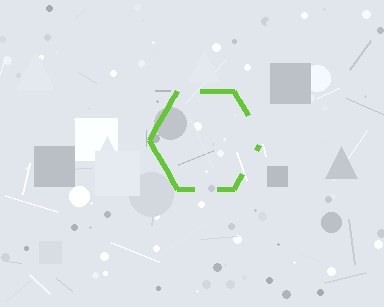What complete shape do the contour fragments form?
The contour fragments form a hexagon.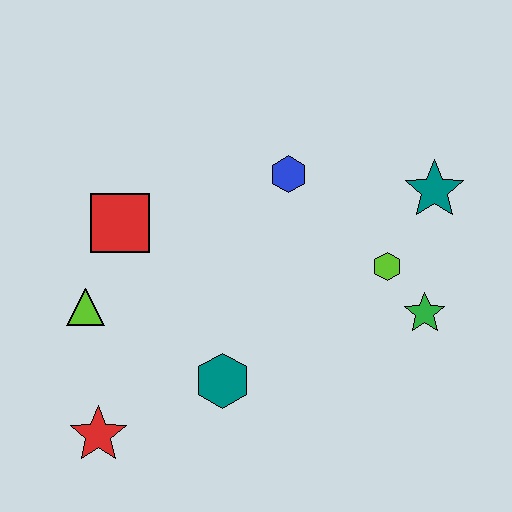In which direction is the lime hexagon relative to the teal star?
The lime hexagon is below the teal star.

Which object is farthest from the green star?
The red star is farthest from the green star.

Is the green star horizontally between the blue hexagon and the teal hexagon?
No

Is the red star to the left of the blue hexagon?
Yes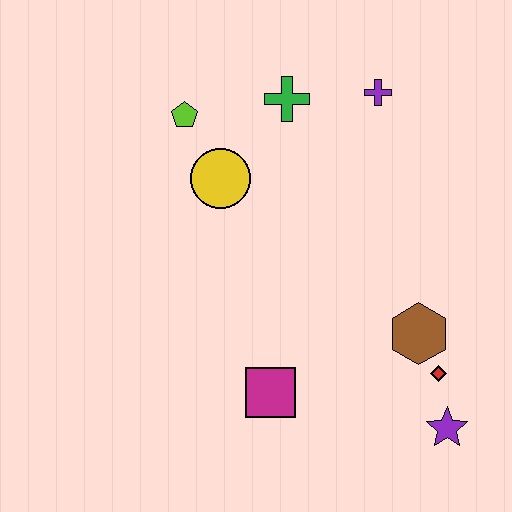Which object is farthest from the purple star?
The lime pentagon is farthest from the purple star.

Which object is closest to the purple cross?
The green cross is closest to the purple cross.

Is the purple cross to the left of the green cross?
No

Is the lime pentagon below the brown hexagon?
No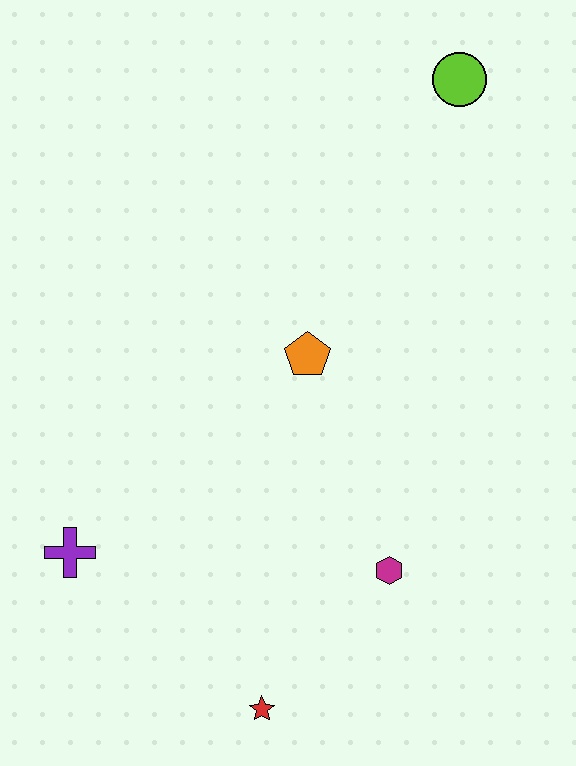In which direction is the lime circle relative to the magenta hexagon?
The lime circle is above the magenta hexagon.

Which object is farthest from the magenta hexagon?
The lime circle is farthest from the magenta hexagon.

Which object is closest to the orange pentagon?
The magenta hexagon is closest to the orange pentagon.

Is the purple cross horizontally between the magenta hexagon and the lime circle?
No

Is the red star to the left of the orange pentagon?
Yes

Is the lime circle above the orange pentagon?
Yes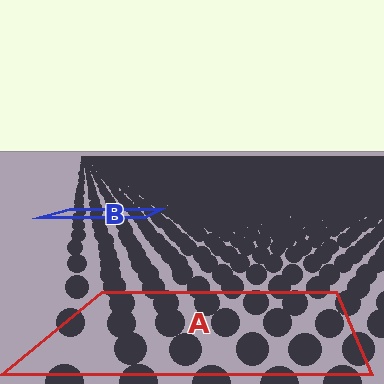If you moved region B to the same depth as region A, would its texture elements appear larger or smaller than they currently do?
They would appear larger. At a closer depth, the same texture elements are projected at a bigger on-screen size.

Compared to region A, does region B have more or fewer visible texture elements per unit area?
Region B has more texture elements per unit area — they are packed more densely because it is farther away.